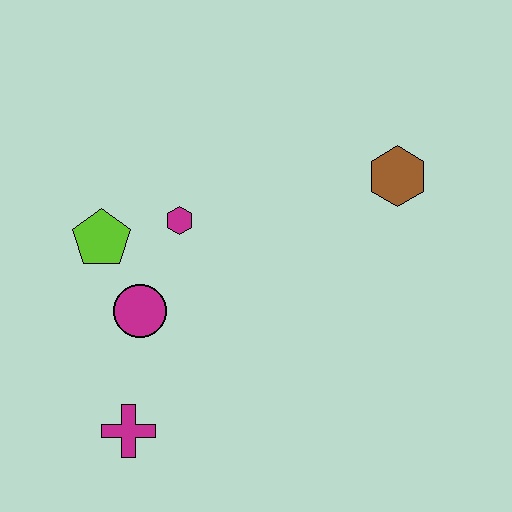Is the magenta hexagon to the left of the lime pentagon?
No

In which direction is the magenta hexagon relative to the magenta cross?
The magenta hexagon is above the magenta cross.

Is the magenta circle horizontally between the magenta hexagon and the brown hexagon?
No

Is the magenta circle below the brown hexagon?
Yes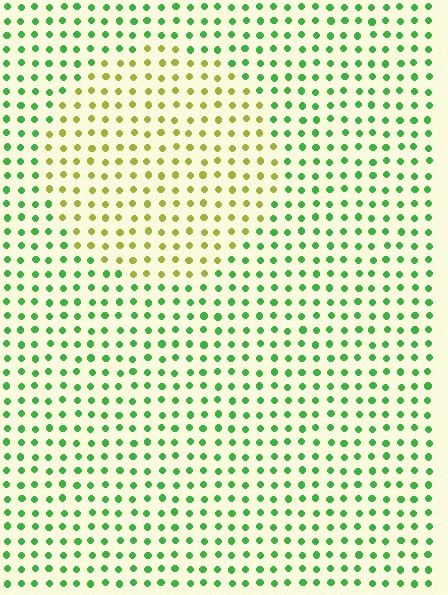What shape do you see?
I see a circle.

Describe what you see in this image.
The image is filled with small green elements in a uniform arrangement. A circle-shaped region is visible where the elements are tinted to a slightly different hue, forming a subtle color boundary.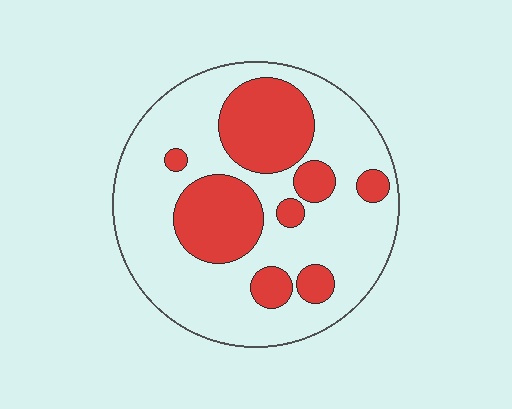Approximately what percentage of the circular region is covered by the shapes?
Approximately 30%.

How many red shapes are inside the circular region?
8.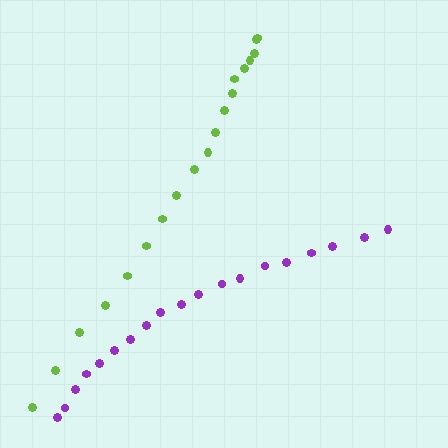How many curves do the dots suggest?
There are 2 distinct paths.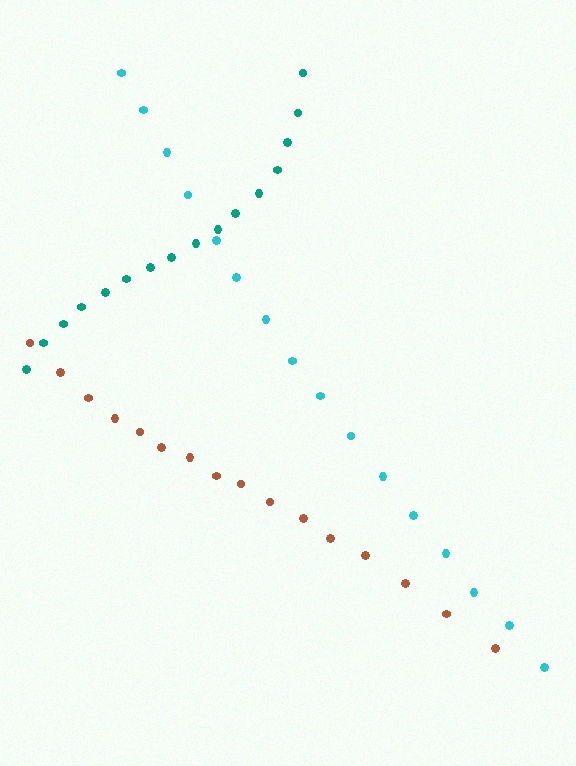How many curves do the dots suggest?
There are 3 distinct paths.